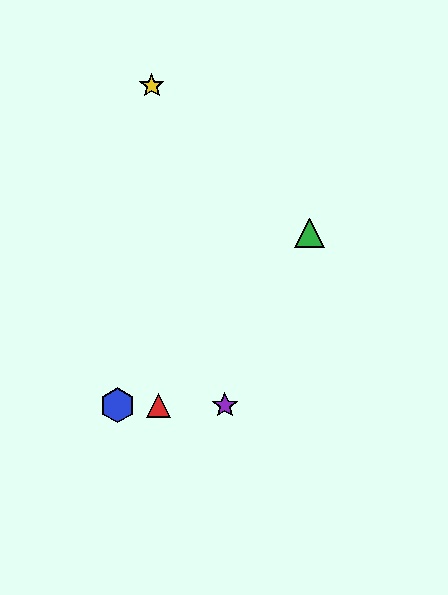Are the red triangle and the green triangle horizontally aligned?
No, the red triangle is at y≈405 and the green triangle is at y≈233.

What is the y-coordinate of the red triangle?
The red triangle is at y≈405.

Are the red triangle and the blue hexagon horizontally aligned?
Yes, both are at y≈405.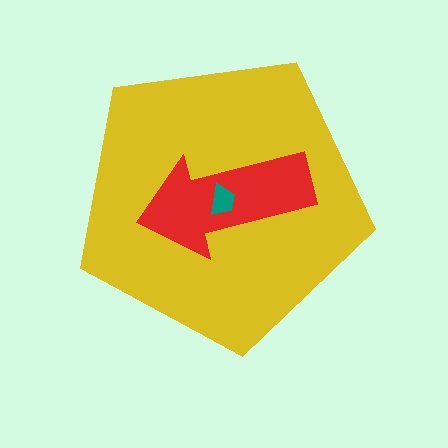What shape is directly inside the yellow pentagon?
The red arrow.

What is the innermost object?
The teal trapezoid.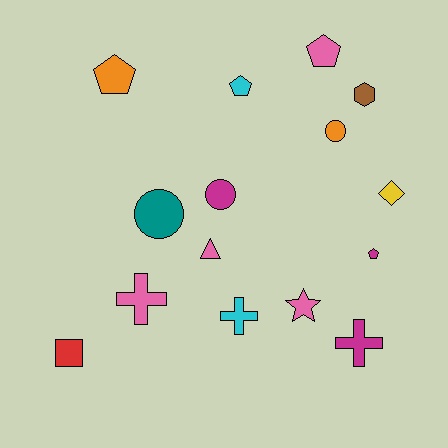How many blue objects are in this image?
There are no blue objects.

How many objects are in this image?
There are 15 objects.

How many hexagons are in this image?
There is 1 hexagon.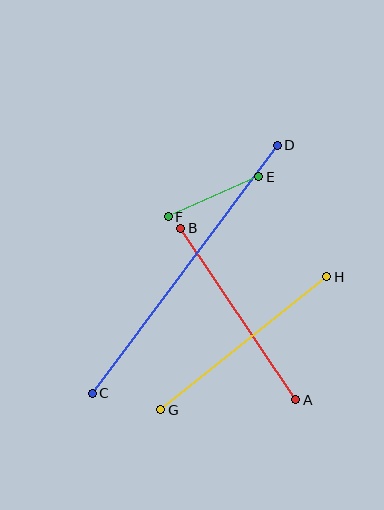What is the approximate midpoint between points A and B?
The midpoint is at approximately (238, 314) pixels.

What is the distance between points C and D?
The distance is approximately 309 pixels.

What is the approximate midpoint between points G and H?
The midpoint is at approximately (244, 343) pixels.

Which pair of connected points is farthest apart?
Points C and D are farthest apart.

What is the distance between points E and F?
The distance is approximately 99 pixels.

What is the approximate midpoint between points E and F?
The midpoint is at approximately (214, 197) pixels.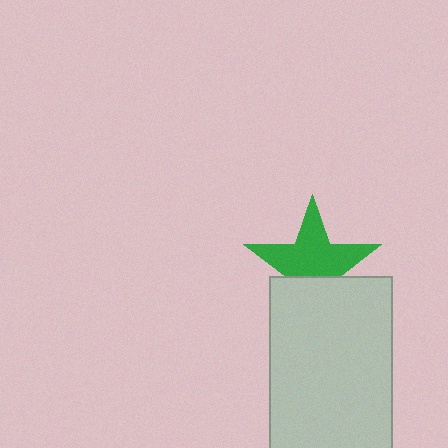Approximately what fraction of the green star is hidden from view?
Roughly 36% of the green star is hidden behind the light gray rectangle.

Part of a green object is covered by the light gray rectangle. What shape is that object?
It is a star.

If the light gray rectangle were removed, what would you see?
You would see the complete green star.